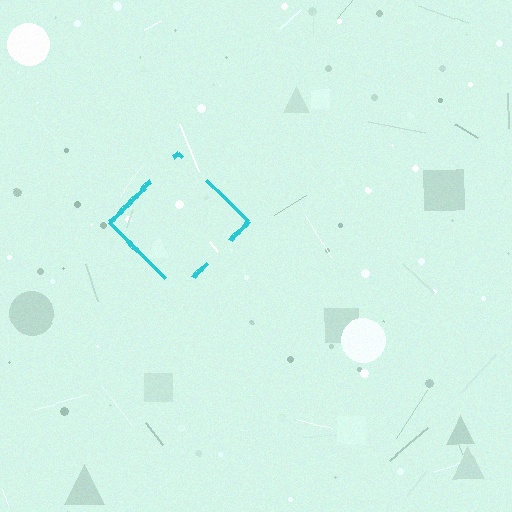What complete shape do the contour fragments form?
The contour fragments form a diamond.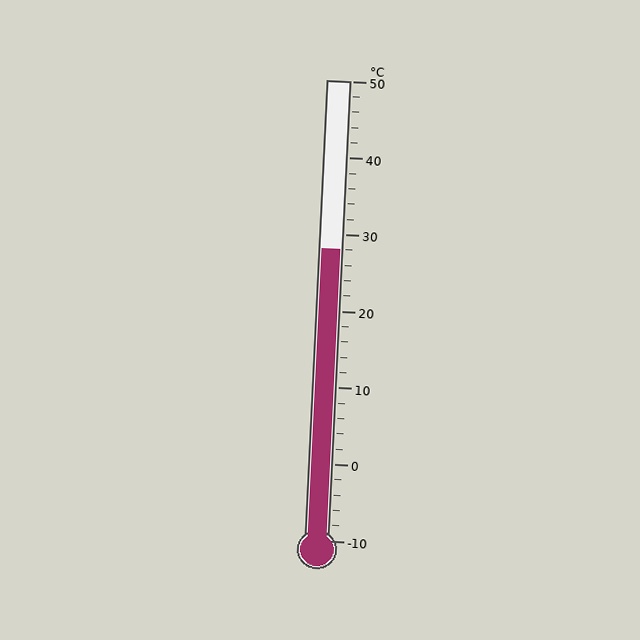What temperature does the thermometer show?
The thermometer shows approximately 28°C.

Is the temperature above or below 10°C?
The temperature is above 10°C.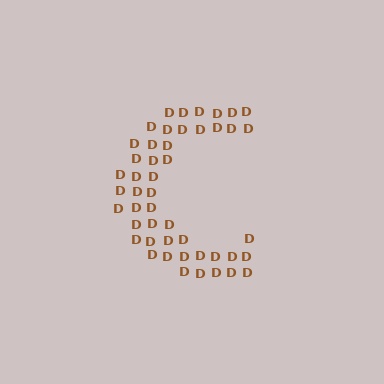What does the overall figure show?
The overall figure shows the letter C.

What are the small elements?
The small elements are letter D's.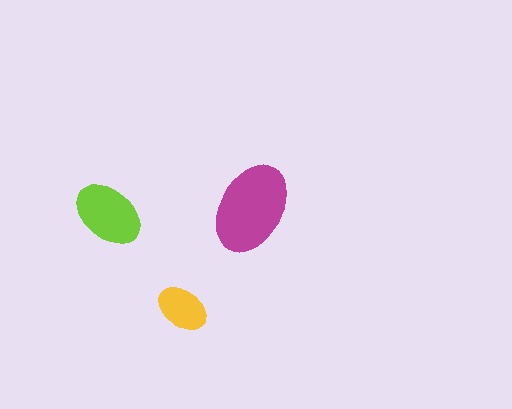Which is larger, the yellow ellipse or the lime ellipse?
The lime one.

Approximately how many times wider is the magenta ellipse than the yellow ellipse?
About 2 times wider.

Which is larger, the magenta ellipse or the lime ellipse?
The magenta one.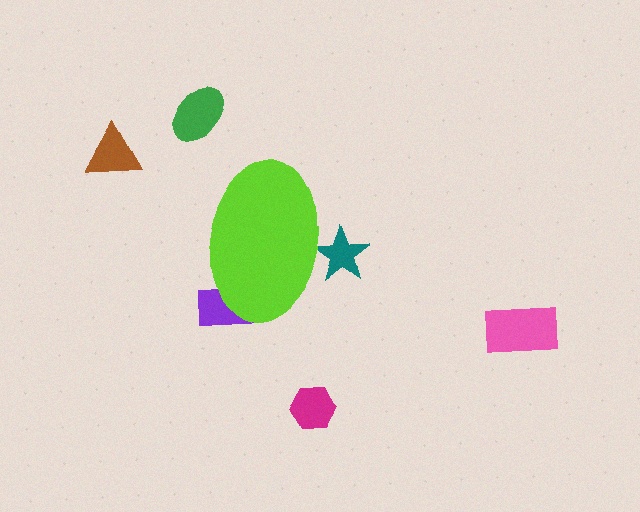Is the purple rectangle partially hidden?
Yes, the purple rectangle is partially hidden behind the lime ellipse.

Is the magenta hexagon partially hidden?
No, the magenta hexagon is fully visible.